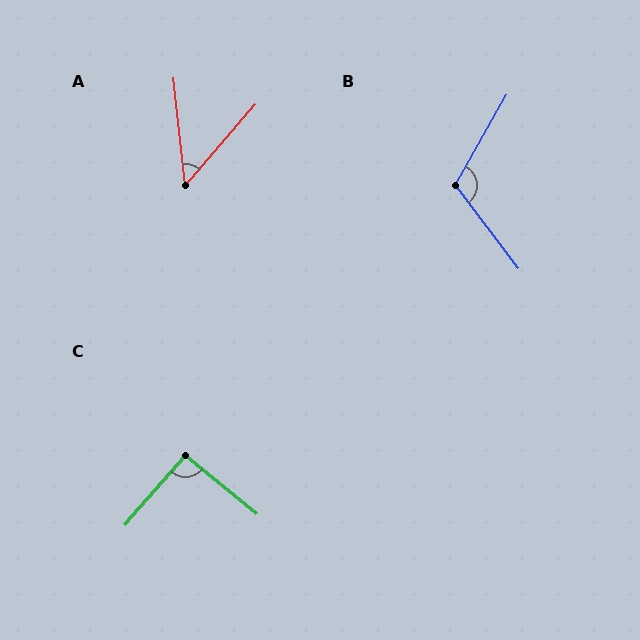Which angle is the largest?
B, at approximately 113 degrees.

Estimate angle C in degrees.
Approximately 92 degrees.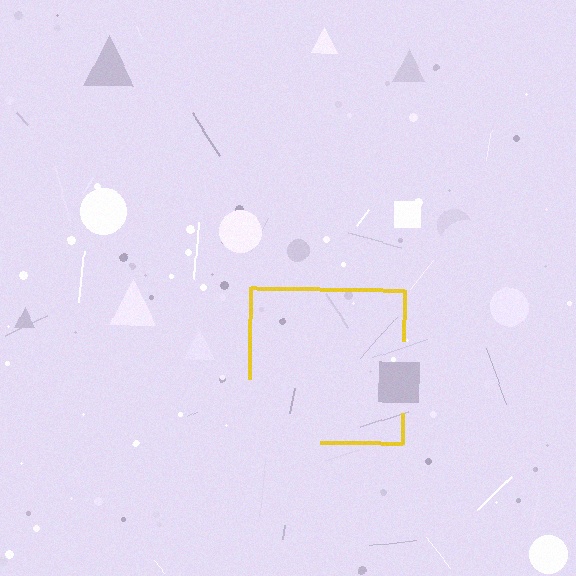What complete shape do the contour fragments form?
The contour fragments form a square.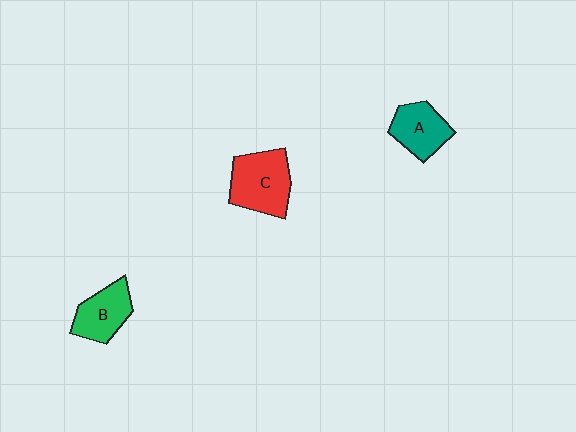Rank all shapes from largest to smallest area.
From largest to smallest: C (red), B (green), A (teal).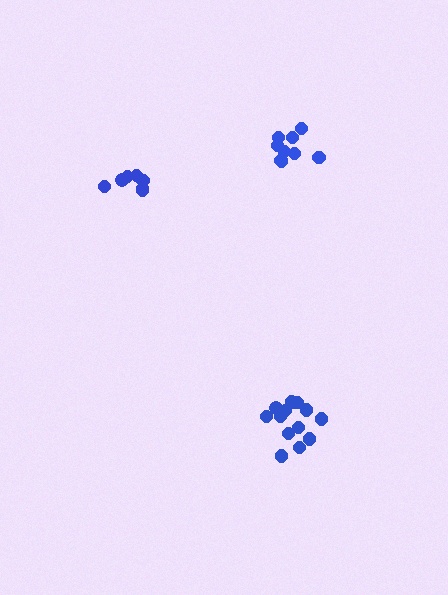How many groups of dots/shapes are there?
There are 3 groups.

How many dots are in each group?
Group 1: 7 dots, Group 2: 9 dots, Group 3: 13 dots (29 total).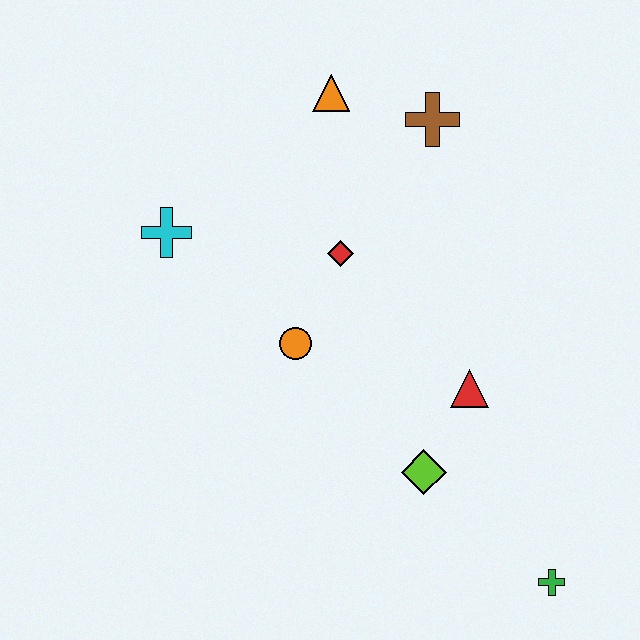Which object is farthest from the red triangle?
The cyan cross is farthest from the red triangle.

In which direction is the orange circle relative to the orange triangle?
The orange circle is below the orange triangle.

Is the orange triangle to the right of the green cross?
No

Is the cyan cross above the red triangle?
Yes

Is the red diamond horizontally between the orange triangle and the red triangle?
Yes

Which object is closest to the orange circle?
The red diamond is closest to the orange circle.